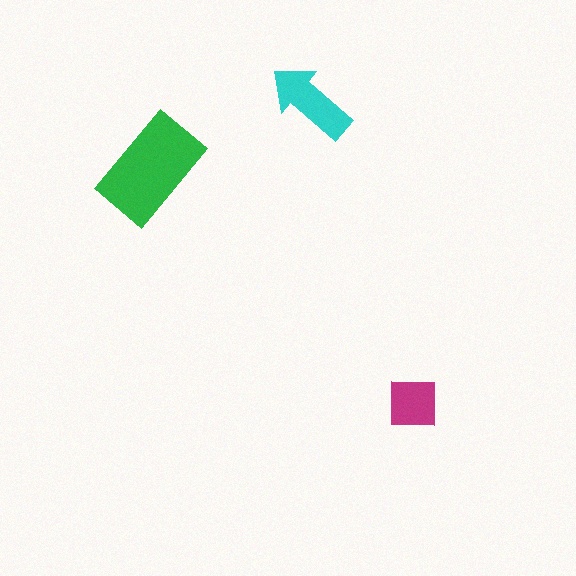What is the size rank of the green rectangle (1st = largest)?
1st.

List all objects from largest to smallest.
The green rectangle, the cyan arrow, the magenta square.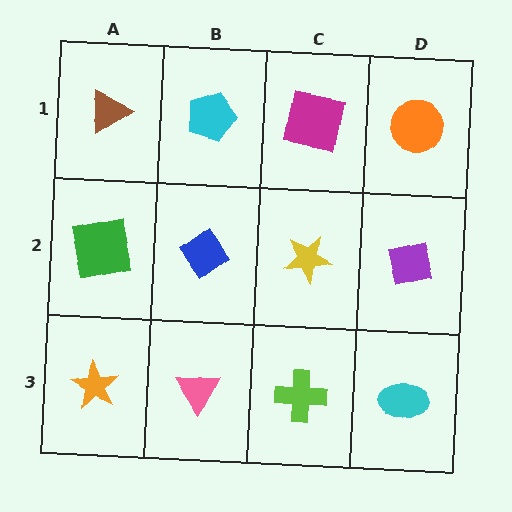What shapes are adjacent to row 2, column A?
A brown triangle (row 1, column A), an orange star (row 3, column A), a blue diamond (row 2, column B).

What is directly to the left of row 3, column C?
A pink triangle.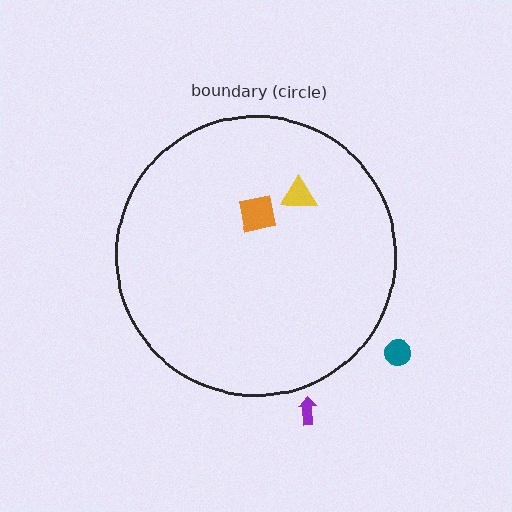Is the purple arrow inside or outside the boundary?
Outside.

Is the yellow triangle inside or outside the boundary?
Inside.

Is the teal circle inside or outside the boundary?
Outside.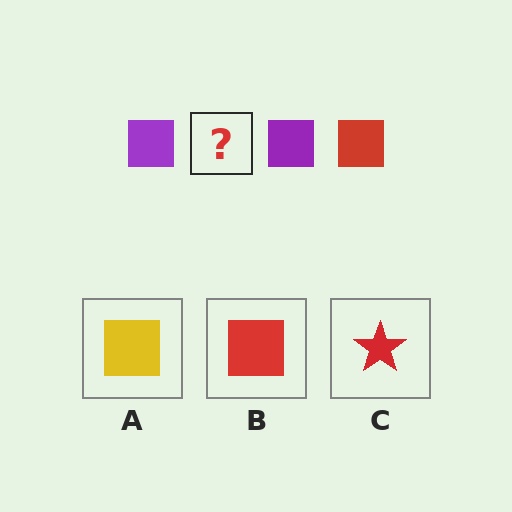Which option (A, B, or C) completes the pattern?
B.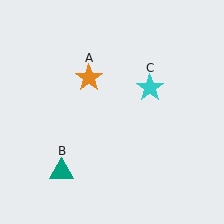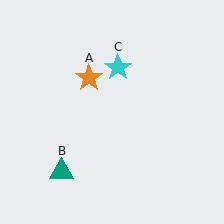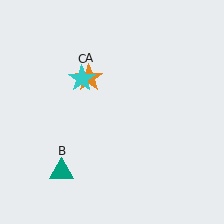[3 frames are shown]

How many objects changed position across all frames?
1 object changed position: cyan star (object C).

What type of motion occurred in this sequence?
The cyan star (object C) rotated counterclockwise around the center of the scene.